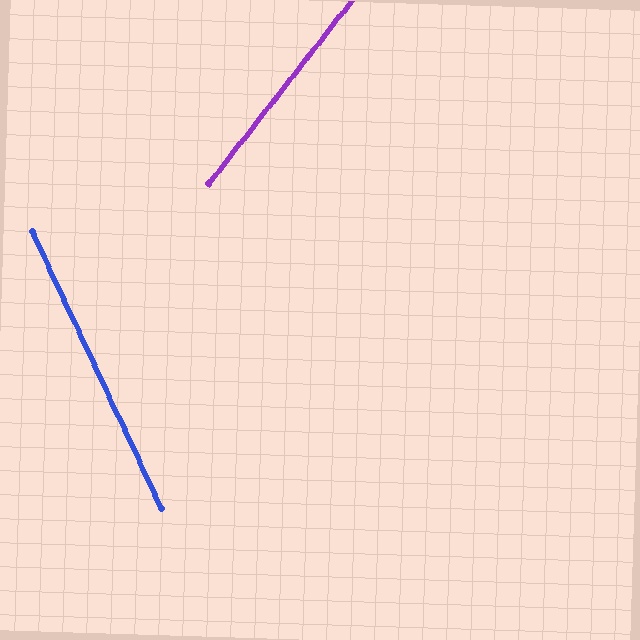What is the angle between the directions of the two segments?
Approximately 63 degrees.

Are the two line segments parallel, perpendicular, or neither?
Neither parallel nor perpendicular — they differ by about 63°.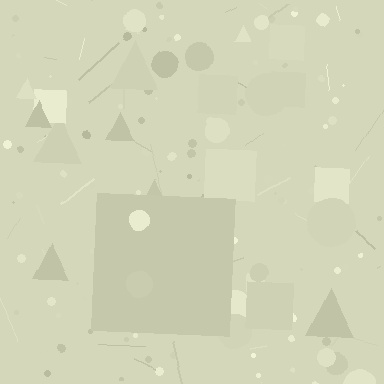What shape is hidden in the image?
A square is hidden in the image.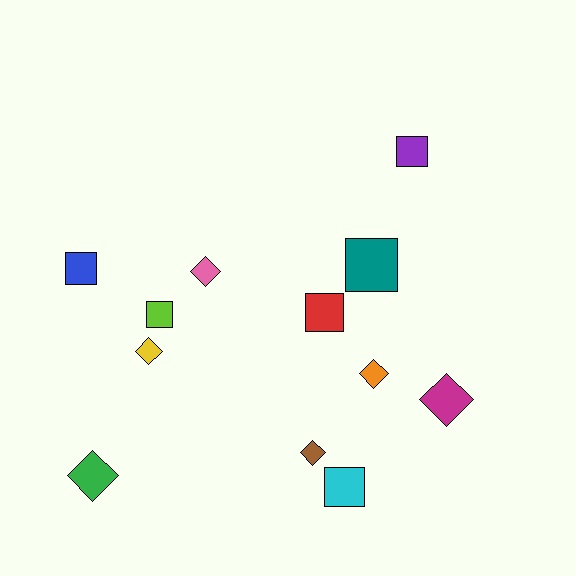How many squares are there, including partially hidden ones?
There are 6 squares.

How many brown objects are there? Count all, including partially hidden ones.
There is 1 brown object.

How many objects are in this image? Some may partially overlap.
There are 12 objects.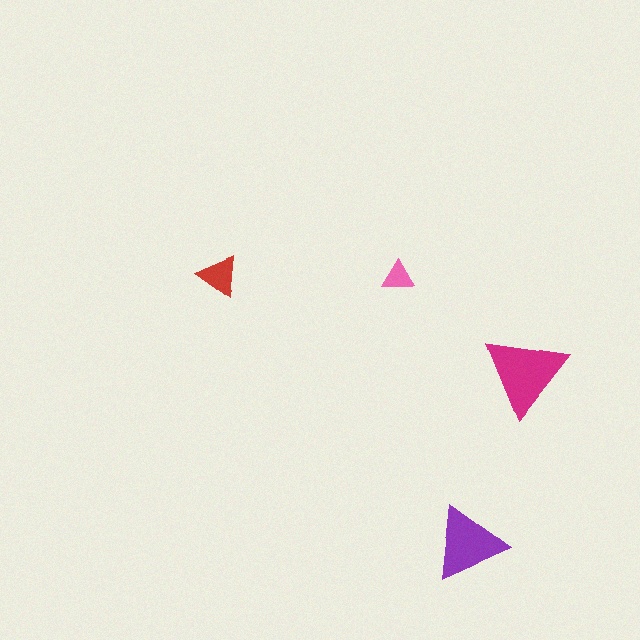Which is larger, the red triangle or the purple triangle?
The purple one.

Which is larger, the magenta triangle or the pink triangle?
The magenta one.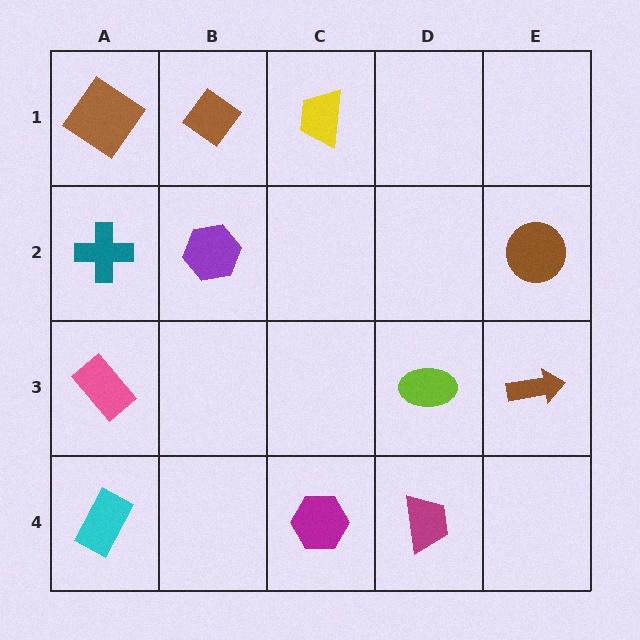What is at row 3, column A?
A pink rectangle.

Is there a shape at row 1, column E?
No, that cell is empty.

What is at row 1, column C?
A yellow trapezoid.